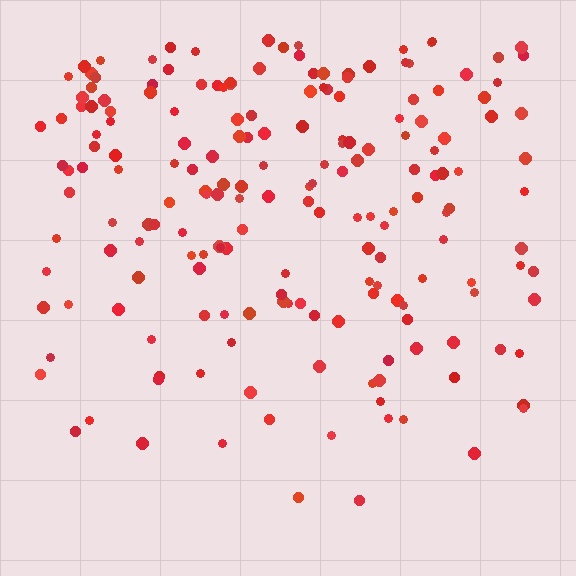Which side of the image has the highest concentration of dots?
The top.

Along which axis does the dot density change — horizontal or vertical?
Vertical.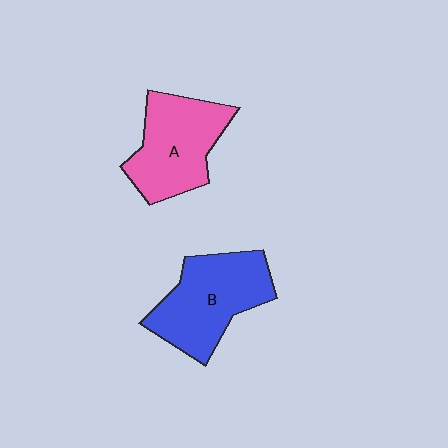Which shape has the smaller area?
Shape A (pink).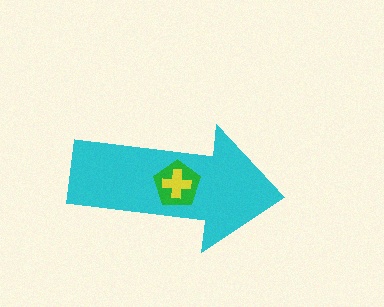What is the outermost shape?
The cyan arrow.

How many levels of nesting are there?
3.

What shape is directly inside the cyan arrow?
The green pentagon.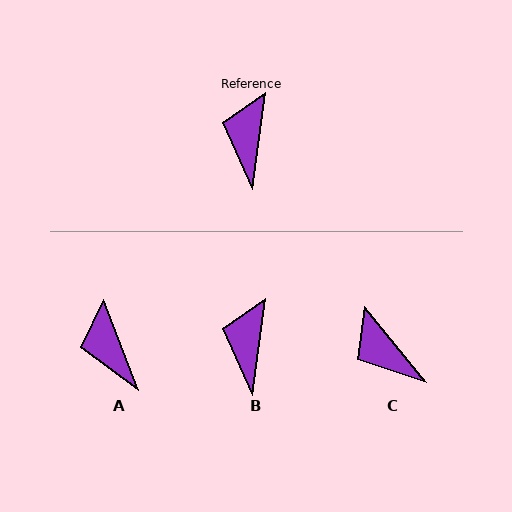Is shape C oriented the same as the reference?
No, it is off by about 47 degrees.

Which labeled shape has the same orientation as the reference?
B.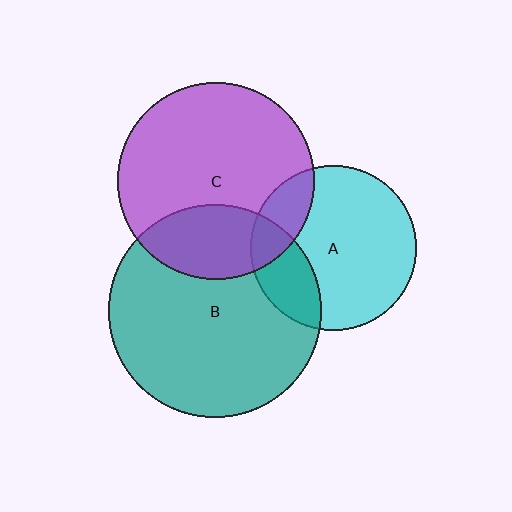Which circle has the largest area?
Circle B (teal).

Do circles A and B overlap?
Yes.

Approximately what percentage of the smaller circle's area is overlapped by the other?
Approximately 25%.